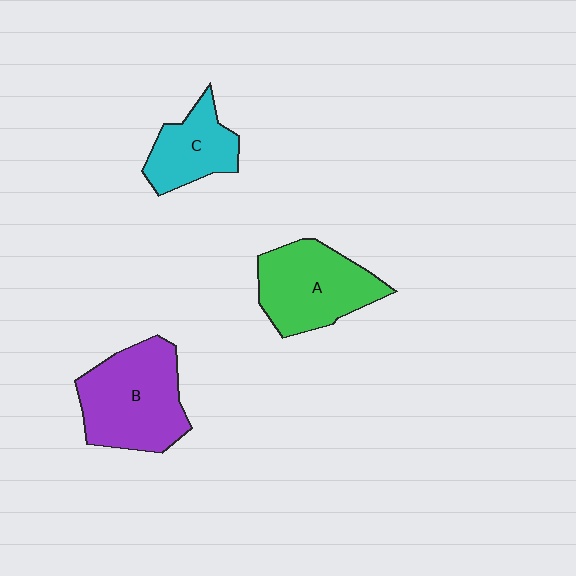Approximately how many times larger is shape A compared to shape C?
Approximately 1.5 times.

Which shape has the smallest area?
Shape C (cyan).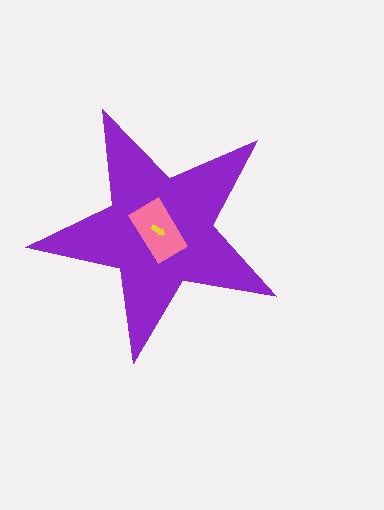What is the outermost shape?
The purple star.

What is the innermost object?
The yellow arrow.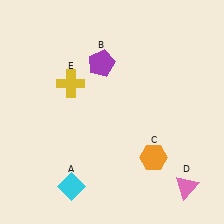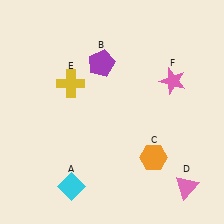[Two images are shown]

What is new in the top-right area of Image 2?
A pink star (F) was added in the top-right area of Image 2.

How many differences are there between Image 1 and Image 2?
There is 1 difference between the two images.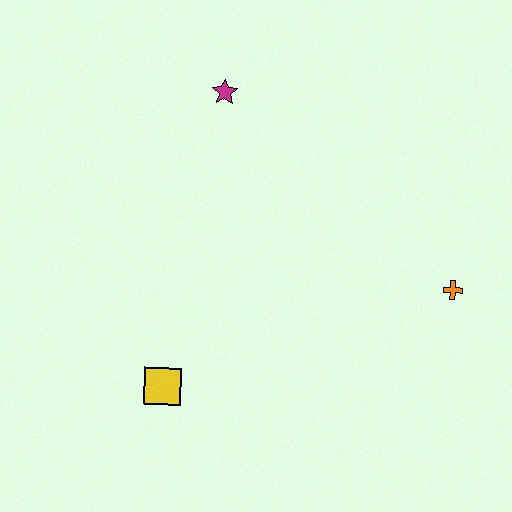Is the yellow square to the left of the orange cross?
Yes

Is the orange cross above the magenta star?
No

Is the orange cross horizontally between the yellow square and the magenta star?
No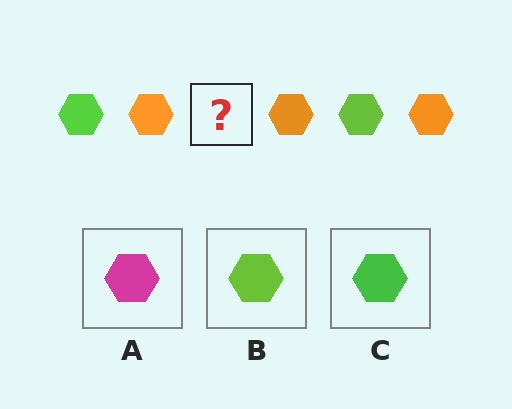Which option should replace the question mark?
Option B.